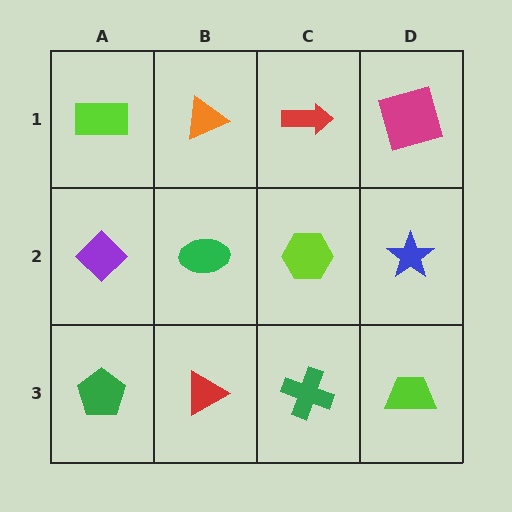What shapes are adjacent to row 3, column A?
A purple diamond (row 2, column A), a red triangle (row 3, column B).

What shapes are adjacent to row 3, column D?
A blue star (row 2, column D), a green cross (row 3, column C).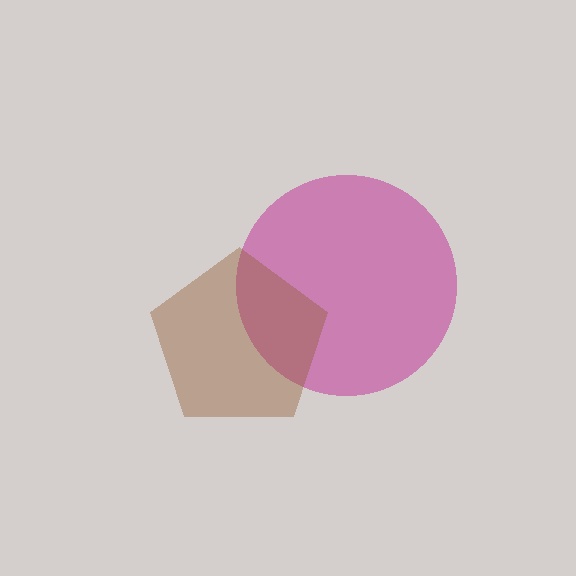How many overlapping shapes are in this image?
There are 2 overlapping shapes in the image.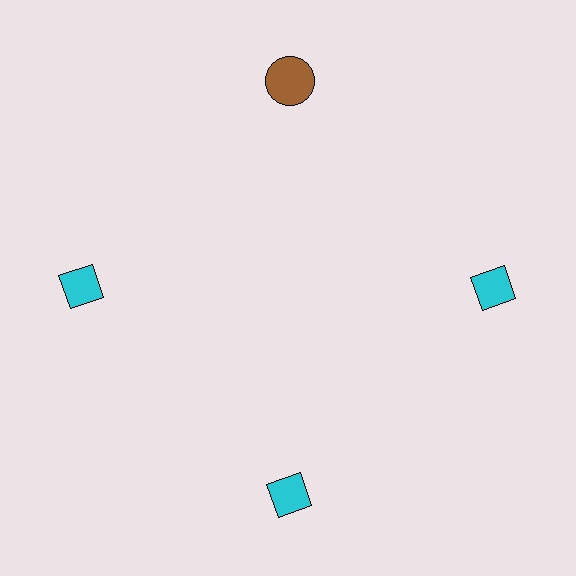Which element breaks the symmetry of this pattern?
The brown circle at roughly the 12 o'clock position breaks the symmetry. All other shapes are cyan diamonds.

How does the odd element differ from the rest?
It differs in both color (brown instead of cyan) and shape (circle instead of diamond).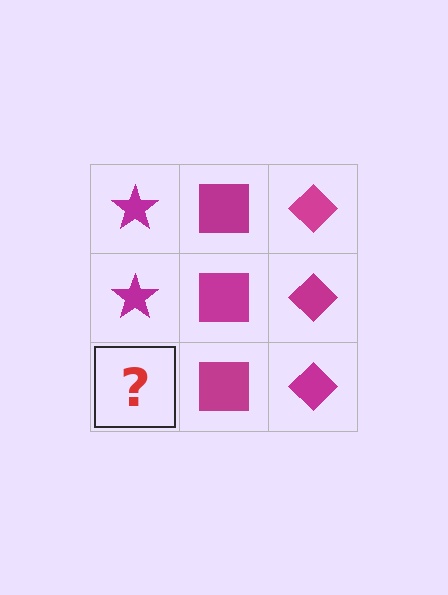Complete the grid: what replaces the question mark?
The question mark should be replaced with a magenta star.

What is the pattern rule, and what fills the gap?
The rule is that each column has a consistent shape. The gap should be filled with a magenta star.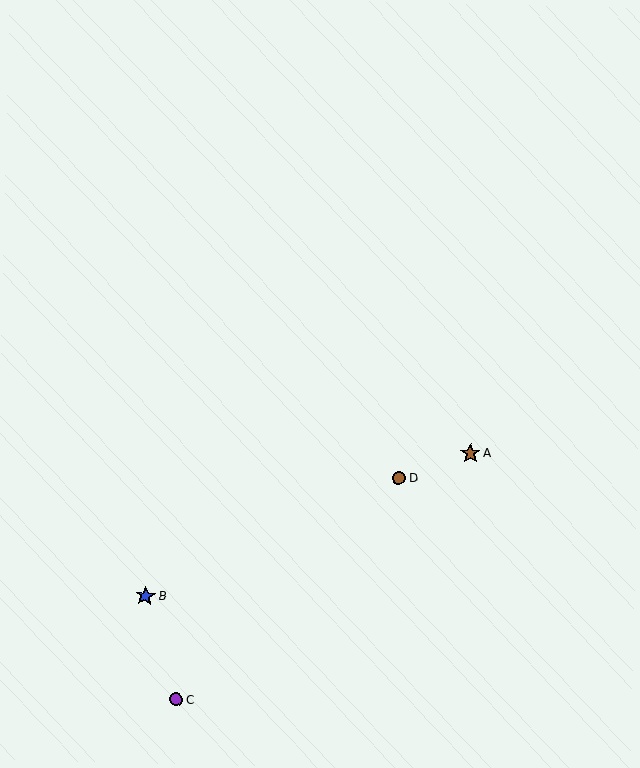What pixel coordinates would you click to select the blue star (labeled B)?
Click at (145, 596) to select the blue star B.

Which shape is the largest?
The brown star (labeled A) is the largest.